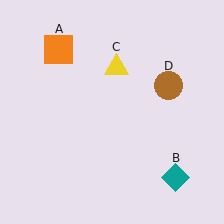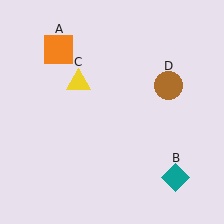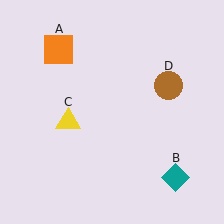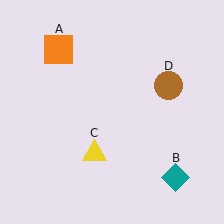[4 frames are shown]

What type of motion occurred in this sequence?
The yellow triangle (object C) rotated counterclockwise around the center of the scene.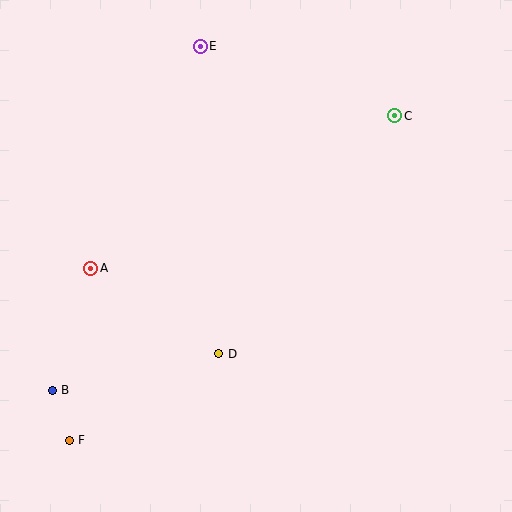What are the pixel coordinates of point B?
Point B is at (52, 390).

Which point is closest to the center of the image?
Point D at (219, 354) is closest to the center.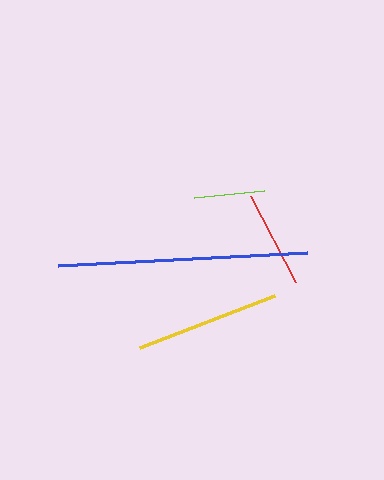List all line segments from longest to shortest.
From longest to shortest: blue, yellow, red, lime.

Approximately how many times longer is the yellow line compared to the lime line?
The yellow line is approximately 2.1 times the length of the lime line.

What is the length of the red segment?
The red segment is approximately 97 pixels long.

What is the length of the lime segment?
The lime segment is approximately 70 pixels long.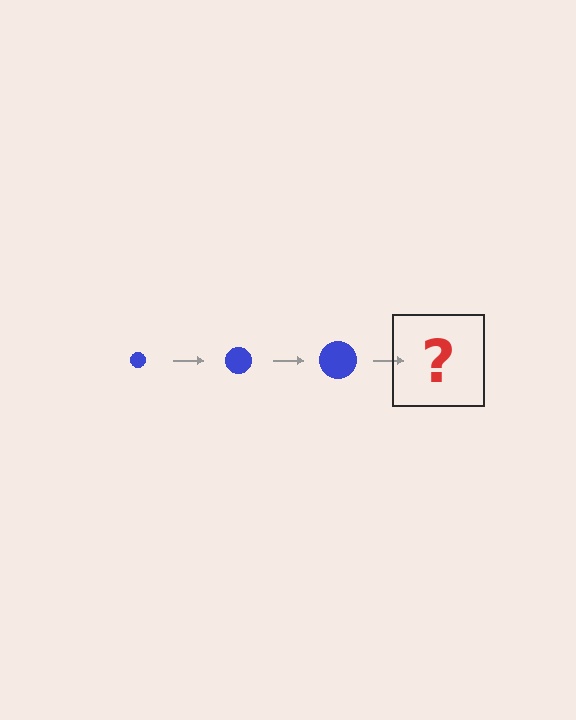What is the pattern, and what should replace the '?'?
The pattern is that the circle gets progressively larger each step. The '?' should be a blue circle, larger than the previous one.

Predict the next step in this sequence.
The next step is a blue circle, larger than the previous one.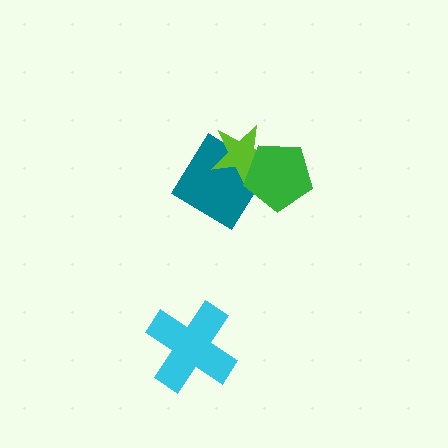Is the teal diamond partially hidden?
Yes, it is partially covered by another shape.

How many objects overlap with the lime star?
2 objects overlap with the lime star.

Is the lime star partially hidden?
Yes, it is partially covered by another shape.